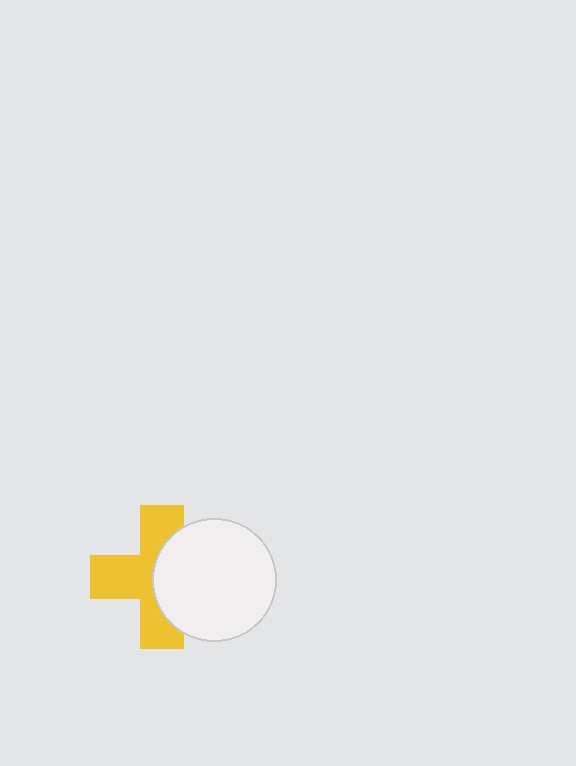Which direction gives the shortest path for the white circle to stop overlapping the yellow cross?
Moving right gives the shortest separation.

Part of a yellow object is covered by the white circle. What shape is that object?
It is a cross.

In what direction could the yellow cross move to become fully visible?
The yellow cross could move left. That would shift it out from behind the white circle entirely.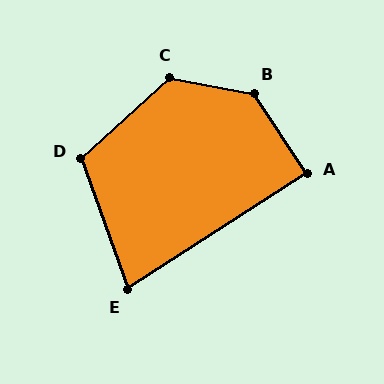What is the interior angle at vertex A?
Approximately 89 degrees (approximately right).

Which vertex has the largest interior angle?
B, at approximately 134 degrees.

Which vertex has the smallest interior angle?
E, at approximately 77 degrees.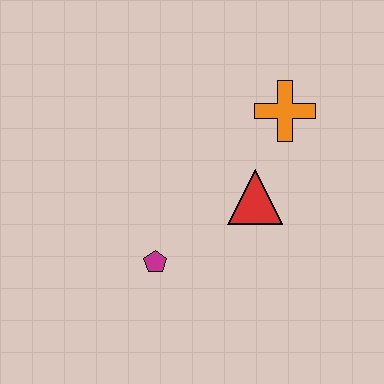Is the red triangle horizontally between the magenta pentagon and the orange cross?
Yes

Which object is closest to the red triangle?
The orange cross is closest to the red triangle.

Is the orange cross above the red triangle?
Yes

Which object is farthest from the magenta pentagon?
The orange cross is farthest from the magenta pentagon.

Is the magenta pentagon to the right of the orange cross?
No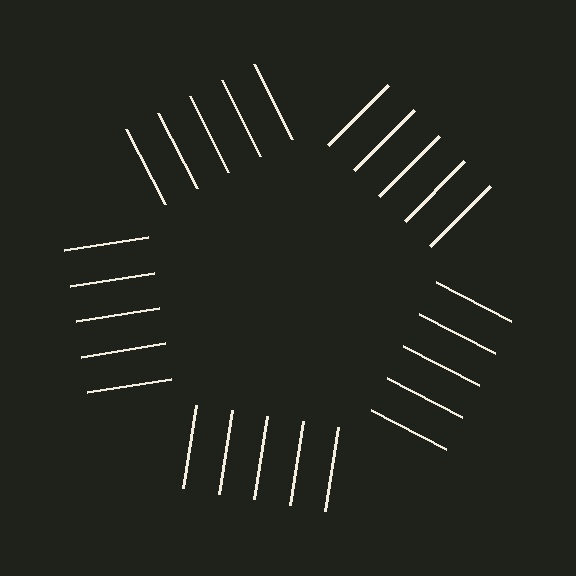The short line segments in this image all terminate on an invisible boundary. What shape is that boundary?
An illusory pentagon — the line segments terminate on its edges but no continuous stroke is drawn.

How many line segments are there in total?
25 — 5 along each of the 5 edges.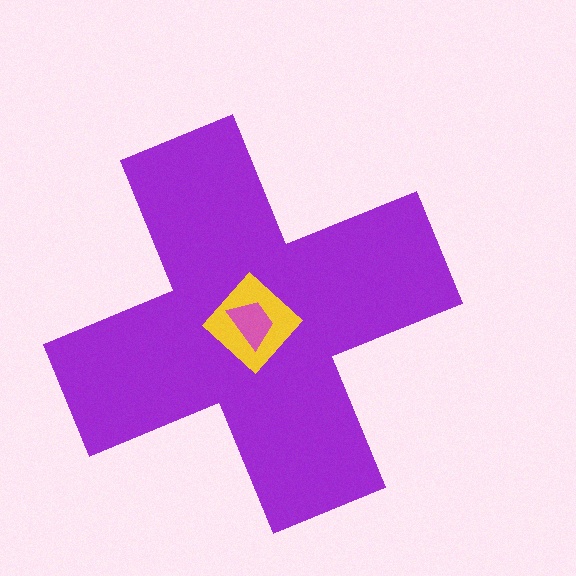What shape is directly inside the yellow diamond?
The pink trapezoid.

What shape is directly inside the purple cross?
The yellow diamond.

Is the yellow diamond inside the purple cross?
Yes.